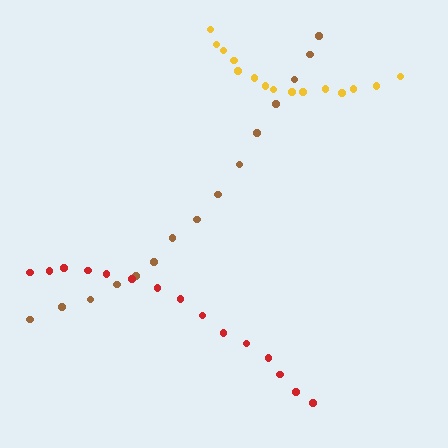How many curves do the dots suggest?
There are 3 distinct paths.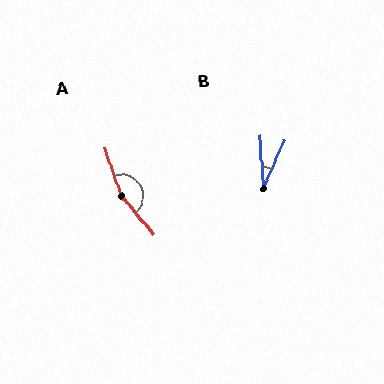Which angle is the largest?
A, at approximately 160 degrees.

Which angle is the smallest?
B, at approximately 27 degrees.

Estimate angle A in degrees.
Approximately 160 degrees.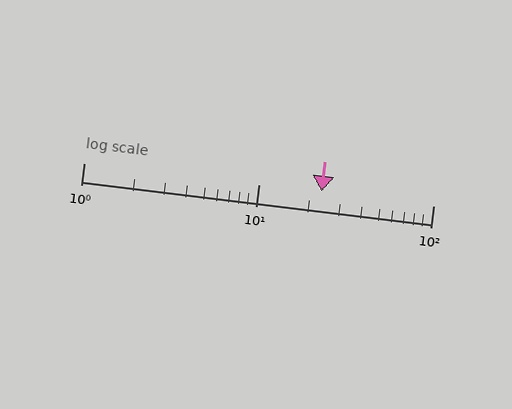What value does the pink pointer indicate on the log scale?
The pointer indicates approximately 23.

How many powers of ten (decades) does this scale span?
The scale spans 2 decades, from 1 to 100.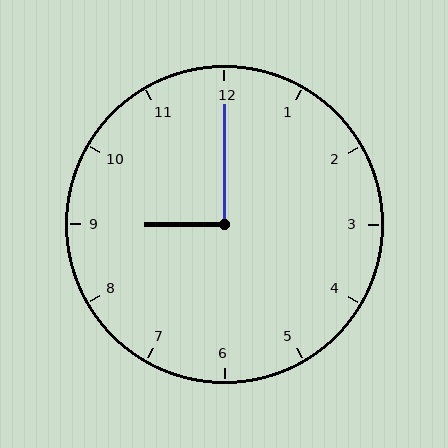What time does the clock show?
9:00.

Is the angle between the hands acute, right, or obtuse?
It is right.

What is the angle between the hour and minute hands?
Approximately 90 degrees.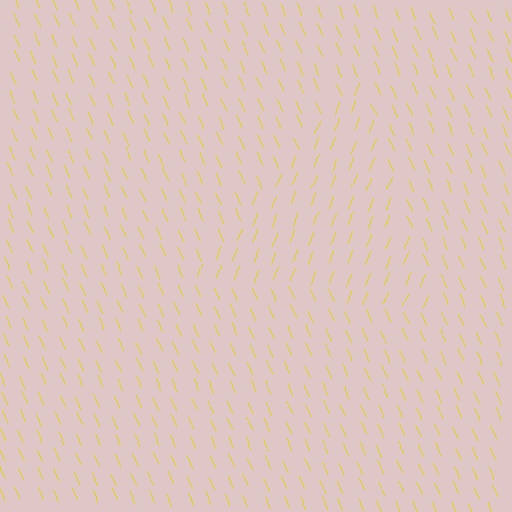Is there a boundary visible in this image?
Yes, there is a texture boundary formed by a change in line orientation.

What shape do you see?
I see a triangle.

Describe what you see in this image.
The image is filled with small yellow line segments. A triangle region in the image has lines oriented differently from the surrounding lines, creating a visible texture boundary.